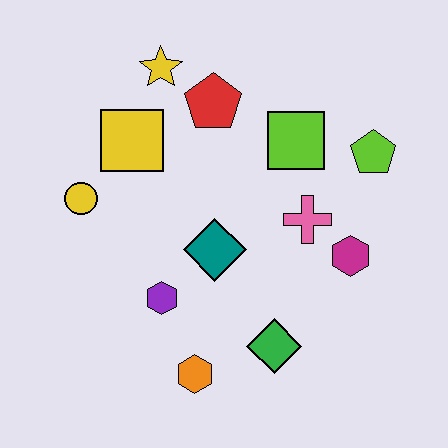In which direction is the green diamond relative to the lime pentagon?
The green diamond is below the lime pentagon.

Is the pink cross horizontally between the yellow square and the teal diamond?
No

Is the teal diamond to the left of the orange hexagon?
No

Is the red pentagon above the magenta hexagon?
Yes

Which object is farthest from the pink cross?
The yellow circle is farthest from the pink cross.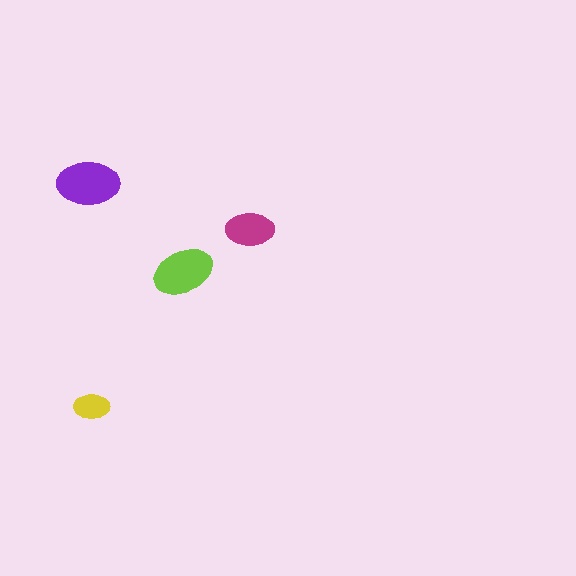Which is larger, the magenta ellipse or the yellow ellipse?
The magenta one.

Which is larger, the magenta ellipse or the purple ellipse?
The purple one.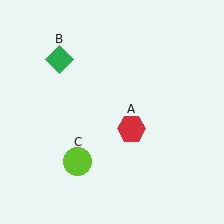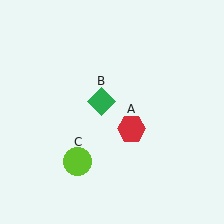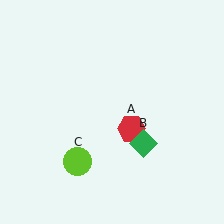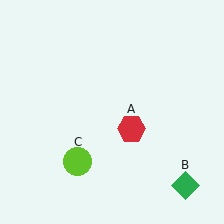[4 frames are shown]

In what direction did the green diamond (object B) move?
The green diamond (object B) moved down and to the right.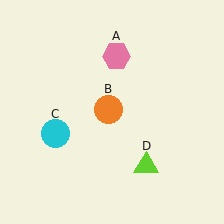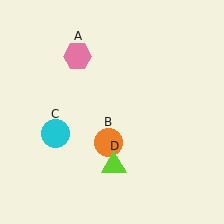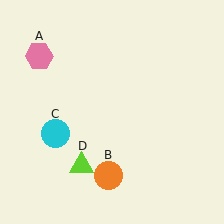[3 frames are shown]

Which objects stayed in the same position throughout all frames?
Cyan circle (object C) remained stationary.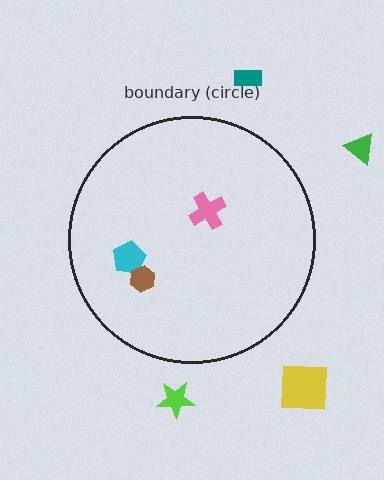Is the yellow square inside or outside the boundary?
Outside.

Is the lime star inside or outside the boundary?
Outside.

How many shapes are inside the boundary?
3 inside, 4 outside.